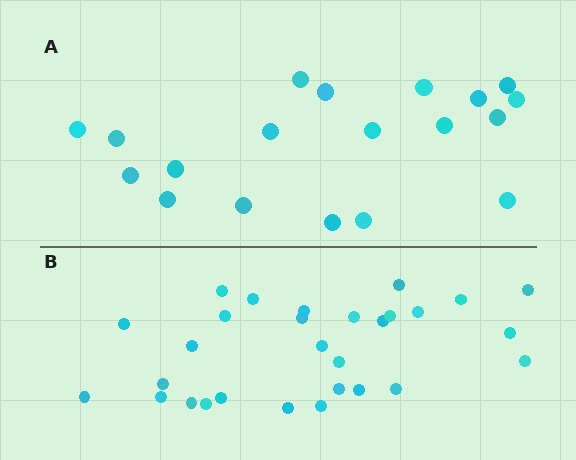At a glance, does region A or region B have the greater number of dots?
Region B (the bottom region) has more dots.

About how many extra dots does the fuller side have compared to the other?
Region B has roughly 10 or so more dots than region A.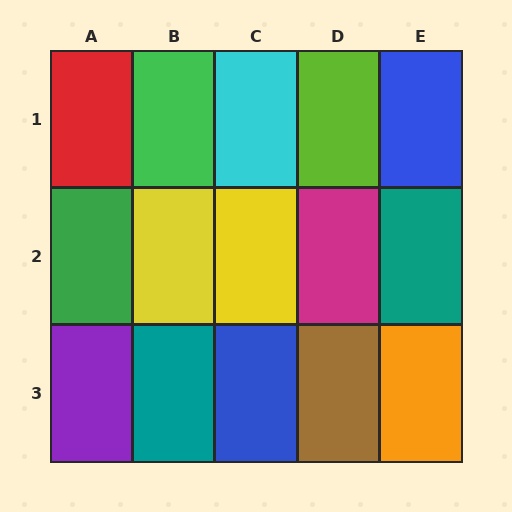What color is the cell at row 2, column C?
Yellow.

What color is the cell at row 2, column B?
Yellow.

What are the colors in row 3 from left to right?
Purple, teal, blue, brown, orange.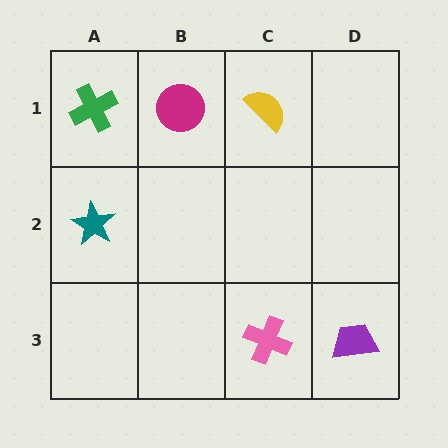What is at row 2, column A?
A teal star.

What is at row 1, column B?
A magenta circle.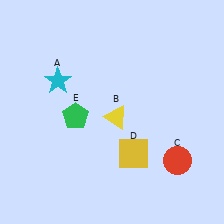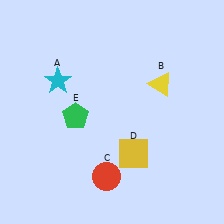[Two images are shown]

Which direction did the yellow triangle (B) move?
The yellow triangle (B) moved right.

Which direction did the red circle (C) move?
The red circle (C) moved left.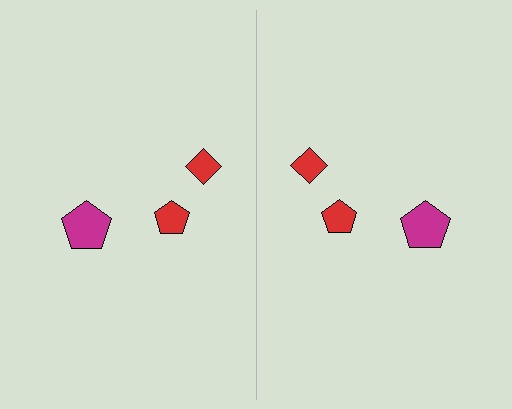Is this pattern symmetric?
Yes, this pattern has bilateral (reflection) symmetry.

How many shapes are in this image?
There are 6 shapes in this image.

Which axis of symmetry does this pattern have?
The pattern has a vertical axis of symmetry running through the center of the image.